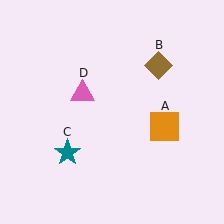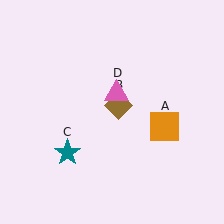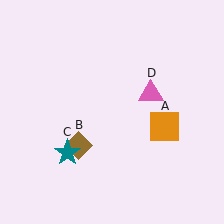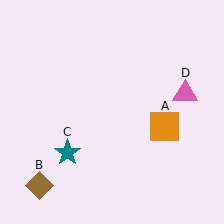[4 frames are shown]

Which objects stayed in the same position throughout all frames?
Orange square (object A) and teal star (object C) remained stationary.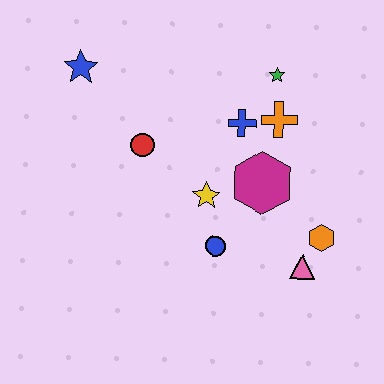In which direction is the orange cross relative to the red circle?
The orange cross is to the right of the red circle.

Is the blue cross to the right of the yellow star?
Yes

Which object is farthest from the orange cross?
The blue star is farthest from the orange cross.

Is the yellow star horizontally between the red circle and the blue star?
No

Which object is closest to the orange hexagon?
The pink triangle is closest to the orange hexagon.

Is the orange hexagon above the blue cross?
No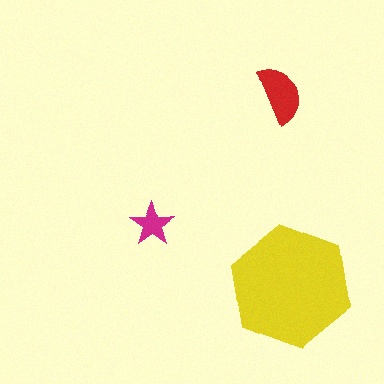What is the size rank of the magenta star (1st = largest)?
3rd.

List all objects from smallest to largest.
The magenta star, the red semicircle, the yellow hexagon.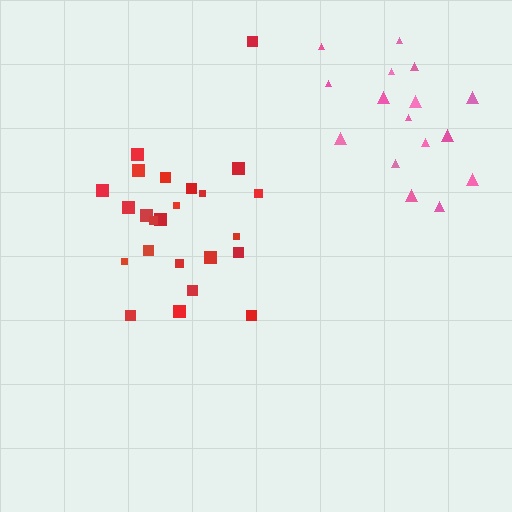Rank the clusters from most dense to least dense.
red, pink.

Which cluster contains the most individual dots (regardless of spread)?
Red (24).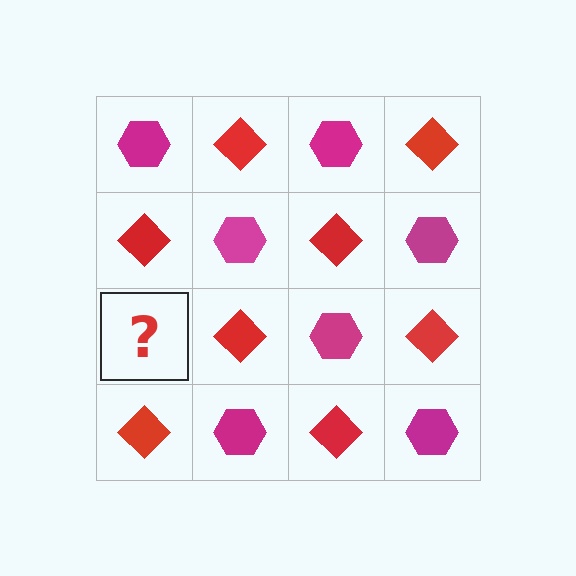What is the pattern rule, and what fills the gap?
The rule is that it alternates magenta hexagon and red diamond in a checkerboard pattern. The gap should be filled with a magenta hexagon.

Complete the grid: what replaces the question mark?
The question mark should be replaced with a magenta hexagon.